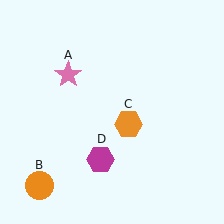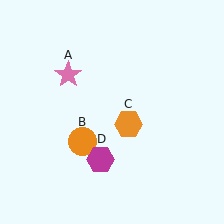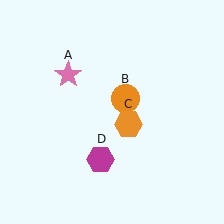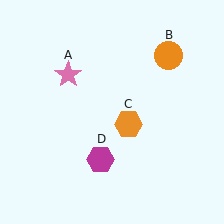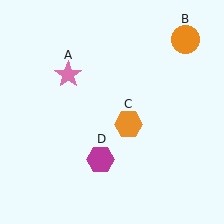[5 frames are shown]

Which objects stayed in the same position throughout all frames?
Pink star (object A) and orange hexagon (object C) and magenta hexagon (object D) remained stationary.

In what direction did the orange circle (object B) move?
The orange circle (object B) moved up and to the right.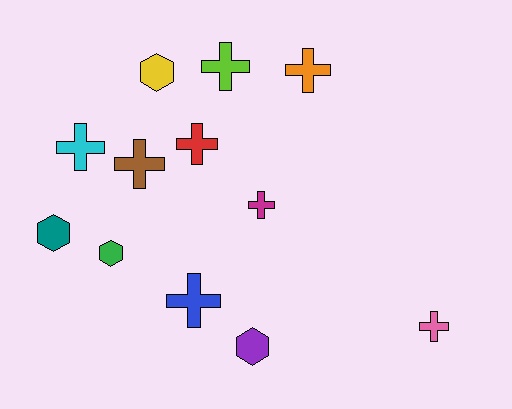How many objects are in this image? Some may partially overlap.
There are 12 objects.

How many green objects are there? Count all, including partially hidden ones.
There is 1 green object.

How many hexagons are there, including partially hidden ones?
There are 4 hexagons.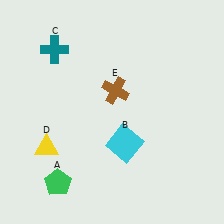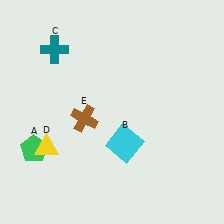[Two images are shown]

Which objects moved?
The objects that moved are: the green pentagon (A), the brown cross (E).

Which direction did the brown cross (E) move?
The brown cross (E) moved left.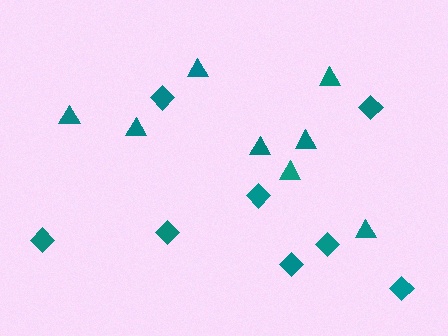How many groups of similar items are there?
There are 2 groups: one group of diamonds (8) and one group of triangles (8).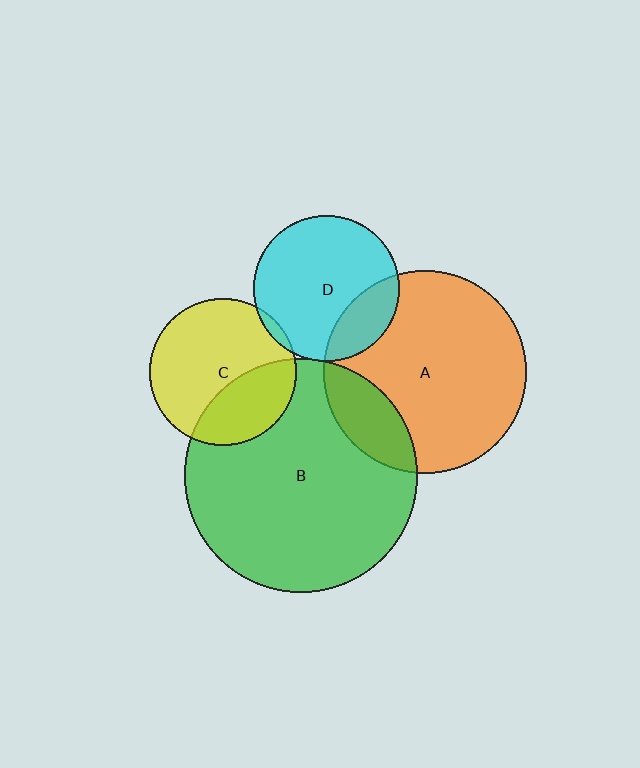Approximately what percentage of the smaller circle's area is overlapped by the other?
Approximately 20%.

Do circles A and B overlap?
Yes.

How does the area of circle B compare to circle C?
Approximately 2.5 times.